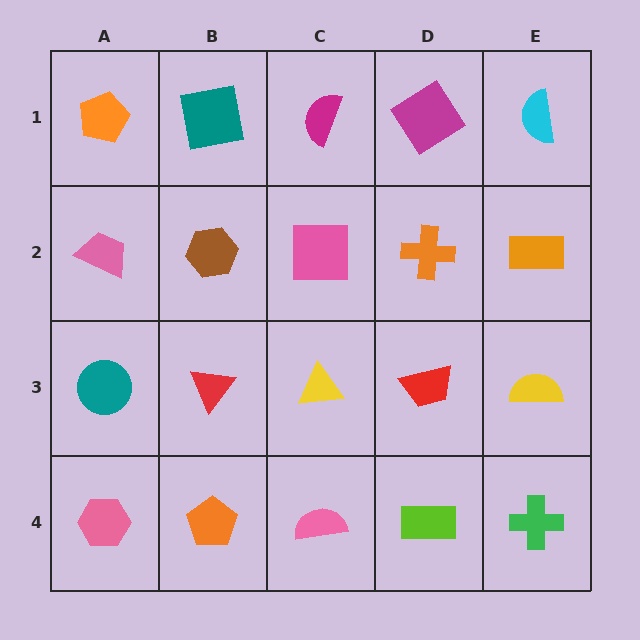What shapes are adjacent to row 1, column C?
A pink square (row 2, column C), a teal square (row 1, column B), a magenta diamond (row 1, column D).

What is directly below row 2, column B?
A red triangle.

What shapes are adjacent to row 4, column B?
A red triangle (row 3, column B), a pink hexagon (row 4, column A), a pink semicircle (row 4, column C).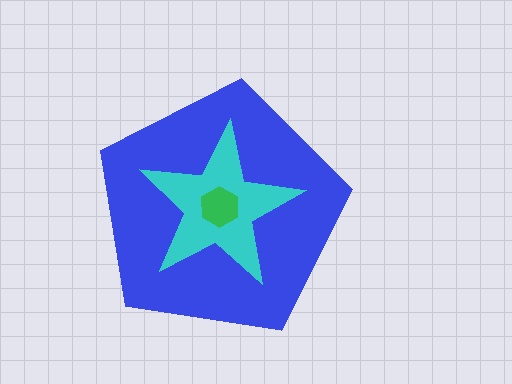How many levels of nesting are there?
3.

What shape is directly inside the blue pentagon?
The cyan star.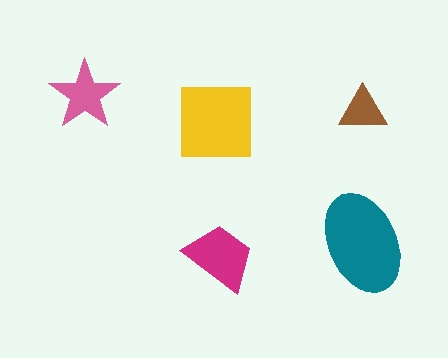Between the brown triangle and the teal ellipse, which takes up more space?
The teal ellipse.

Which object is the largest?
The teal ellipse.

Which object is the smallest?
The brown triangle.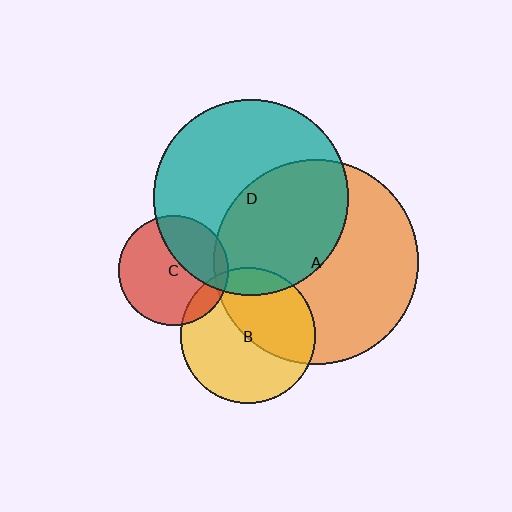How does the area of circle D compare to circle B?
Approximately 2.1 times.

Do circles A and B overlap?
Yes.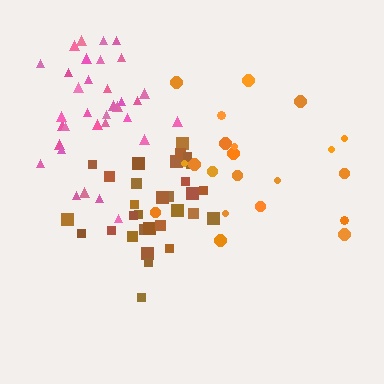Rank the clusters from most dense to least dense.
brown, pink, orange.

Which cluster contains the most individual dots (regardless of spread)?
Pink (34).